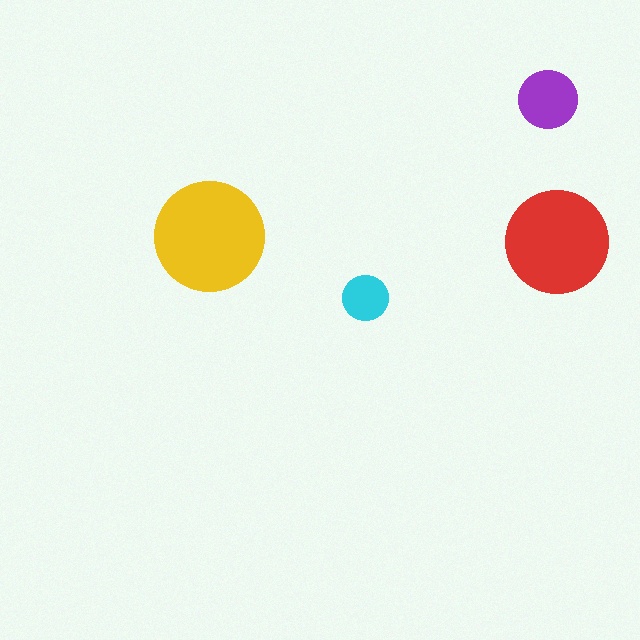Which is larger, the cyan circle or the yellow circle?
The yellow one.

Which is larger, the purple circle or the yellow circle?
The yellow one.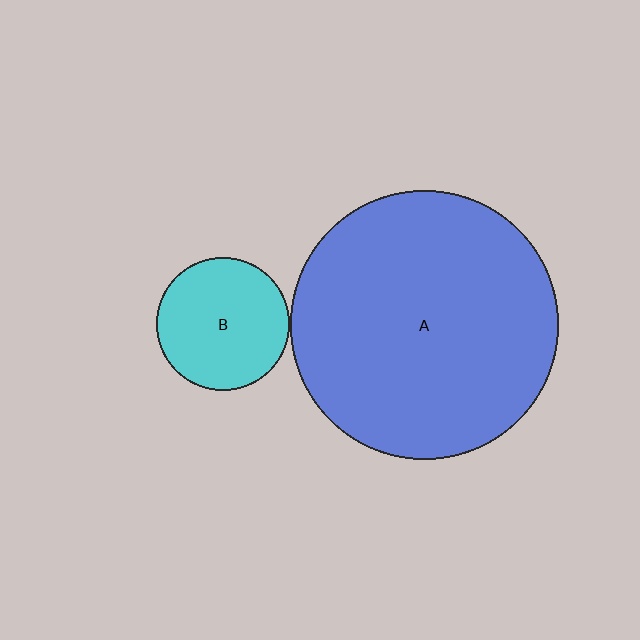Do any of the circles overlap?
No, none of the circles overlap.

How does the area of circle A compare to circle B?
Approximately 4.1 times.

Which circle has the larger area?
Circle A (blue).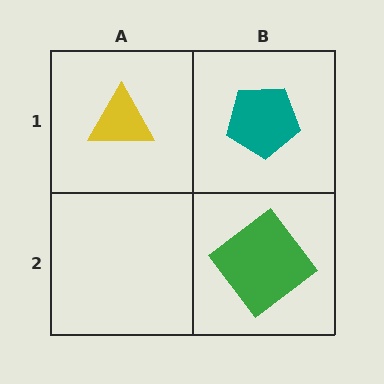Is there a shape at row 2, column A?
No, that cell is empty.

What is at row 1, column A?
A yellow triangle.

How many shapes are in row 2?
1 shape.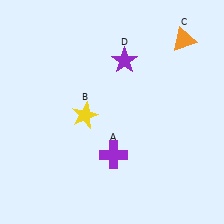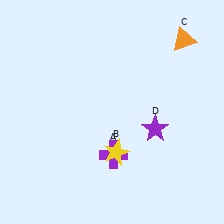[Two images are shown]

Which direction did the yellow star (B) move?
The yellow star (B) moved down.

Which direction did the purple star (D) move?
The purple star (D) moved down.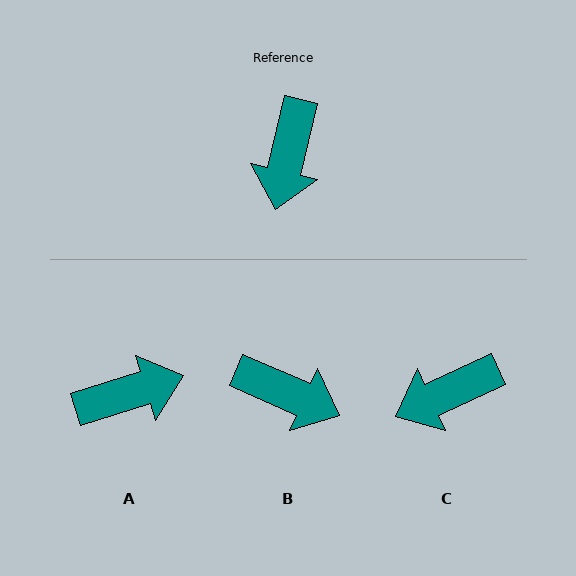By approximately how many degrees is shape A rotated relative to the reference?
Approximately 121 degrees counter-clockwise.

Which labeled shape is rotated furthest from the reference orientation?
A, about 121 degrees away.